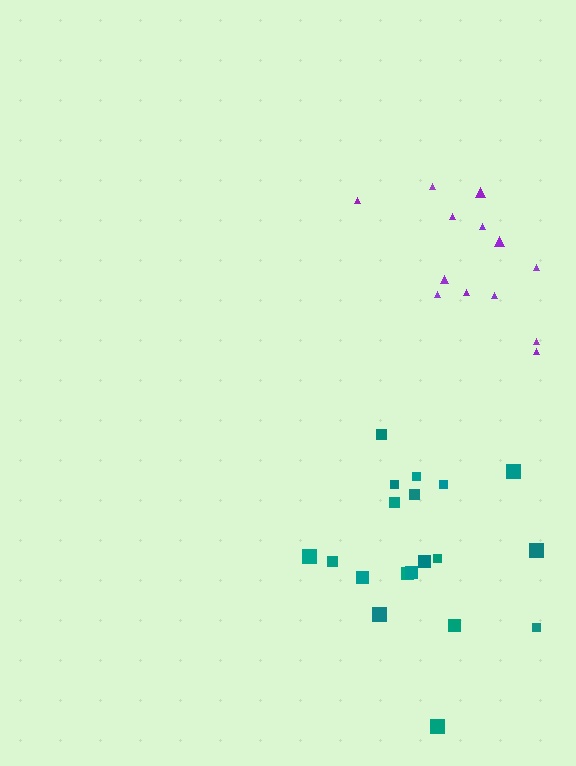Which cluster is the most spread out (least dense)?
Purple.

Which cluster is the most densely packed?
Teal.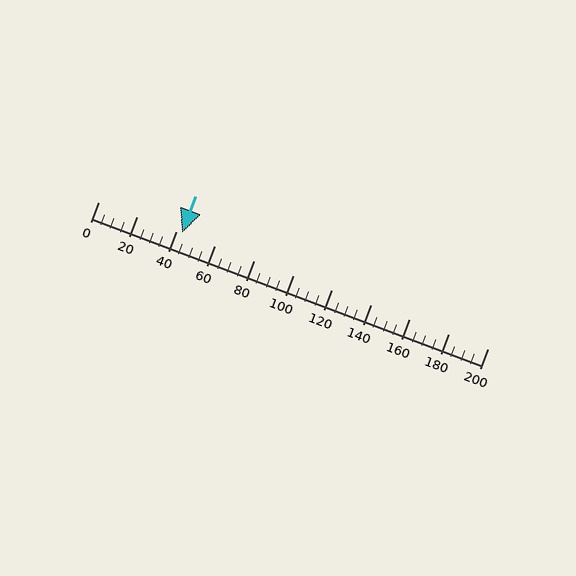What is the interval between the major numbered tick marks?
The major tick marks are spaced 20 units apart.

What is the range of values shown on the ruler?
The ruler shows values from 0 to 200.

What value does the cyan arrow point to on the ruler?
The cyan arrow points to approximately 43.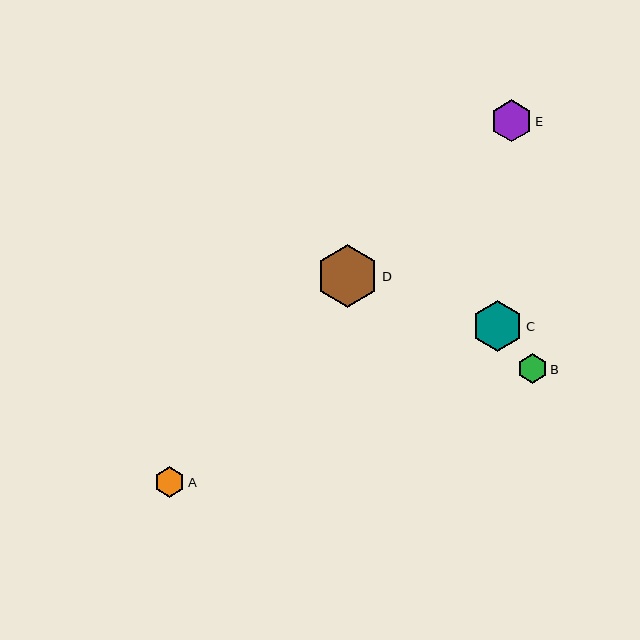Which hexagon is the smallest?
Hexagon B is the smallest with a size of approximately 30 pixels.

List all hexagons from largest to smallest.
From largest to smallest: D, C, E, A, B.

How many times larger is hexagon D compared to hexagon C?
Hexagon D is approximately 1.2 times the size of hexagon C.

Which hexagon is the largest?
Hexagon D is the largest with a size of approximately 62 pixels.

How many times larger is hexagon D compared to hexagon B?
Hexagon D is approximately 2.1 times the size of hexagon B.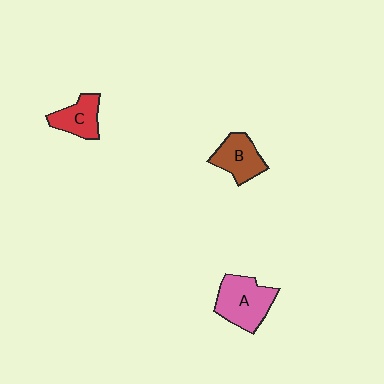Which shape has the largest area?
Shape A (pink).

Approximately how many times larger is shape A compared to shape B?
Approximately 1.3 times.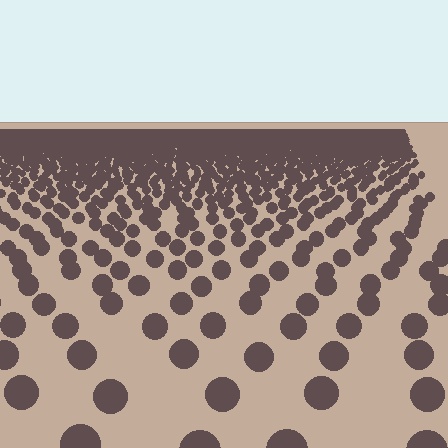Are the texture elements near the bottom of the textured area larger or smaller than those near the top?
Larger. Near the bottom, elements are closer to the viewer and appear at a bigger on-screen size.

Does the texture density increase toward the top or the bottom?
Density increases toward the top.